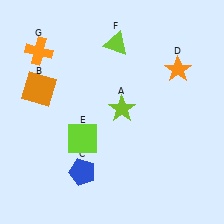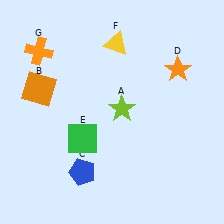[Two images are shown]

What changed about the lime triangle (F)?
In Image 1, F is lime. In Image 2, it changed to yellow.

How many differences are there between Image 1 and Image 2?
There are 2 differences between the two images.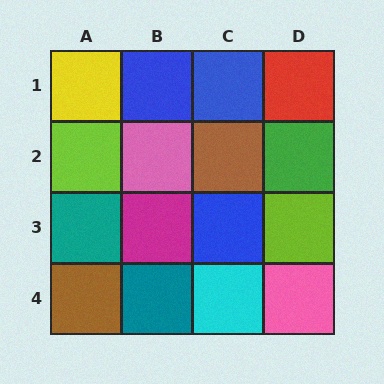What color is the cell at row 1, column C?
Blue.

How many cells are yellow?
1 cell is yellow.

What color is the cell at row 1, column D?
Red.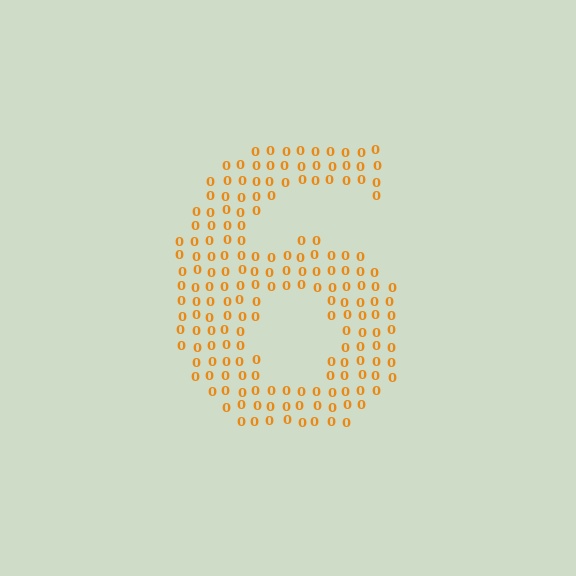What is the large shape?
The large shape is the digit 6.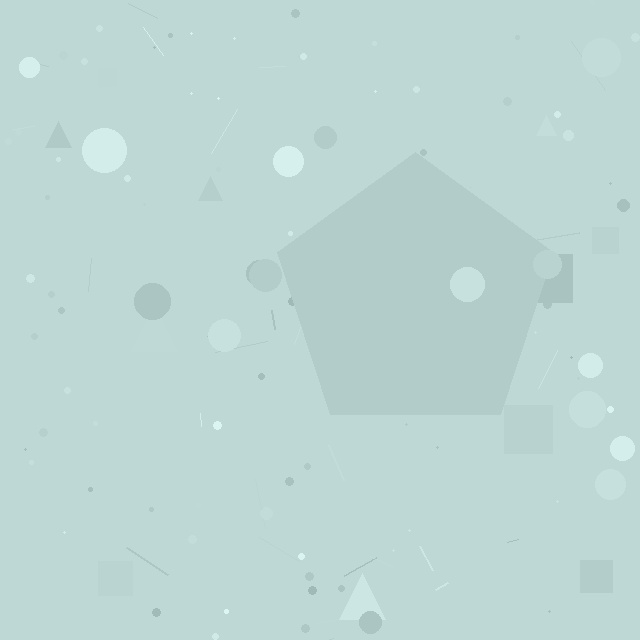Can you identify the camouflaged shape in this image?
The camouflaged shape is a pentagon.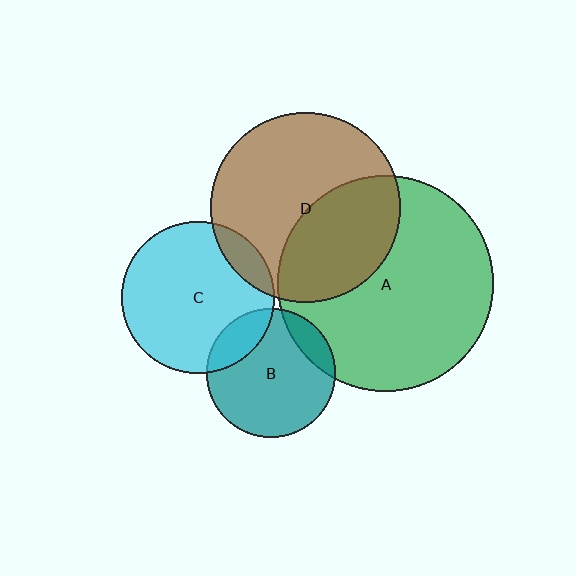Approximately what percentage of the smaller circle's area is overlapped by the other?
Approximately 15%.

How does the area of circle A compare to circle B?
Approximately 2.8 times.